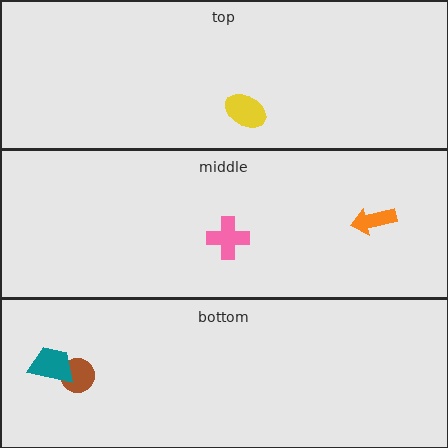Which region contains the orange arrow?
The middle region.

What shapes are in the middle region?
The orange arrow, the pink cross.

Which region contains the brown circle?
The bottom region.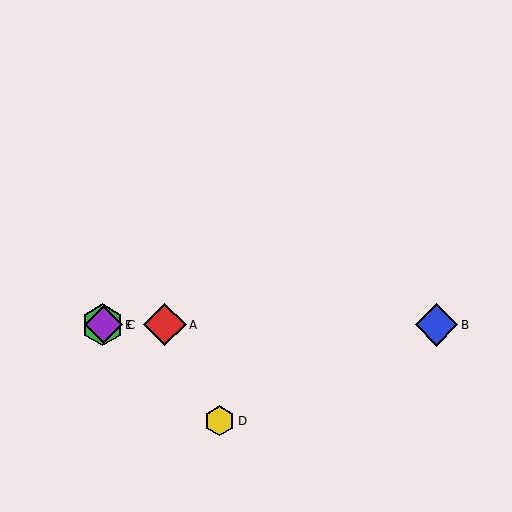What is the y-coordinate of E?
Object E is at y≈325.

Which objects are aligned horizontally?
Objects A, B, C, E are aligned horizontally.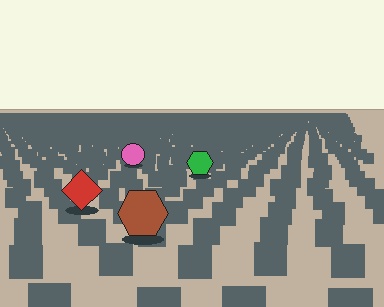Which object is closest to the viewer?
The brown hexagon is closest. The texture marks near it are larger and more spread out.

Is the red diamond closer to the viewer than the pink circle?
Yes. The red diamond is closer — you can tell from the texture gradient: the ground texture is coarser near it.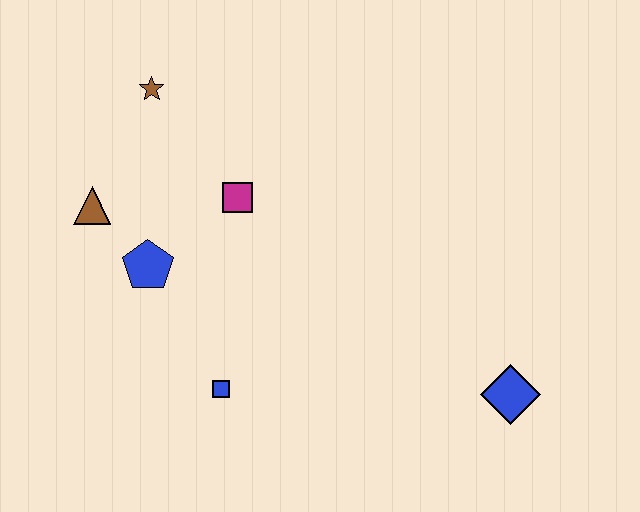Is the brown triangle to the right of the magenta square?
No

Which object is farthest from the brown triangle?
The blue diamond is farthest from the brown triangle.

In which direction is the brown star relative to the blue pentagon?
The brown star is above the blue pentagon.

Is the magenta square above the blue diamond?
Yes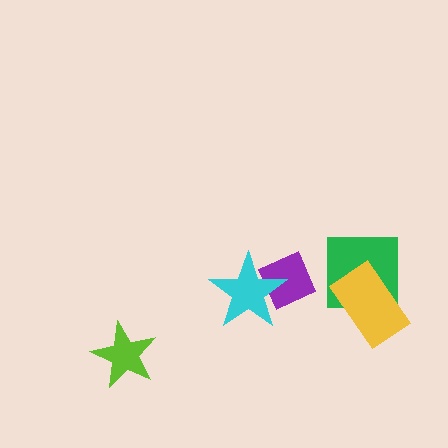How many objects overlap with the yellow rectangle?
1 object overlaps with the yellow rectangle.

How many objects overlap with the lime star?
0 objects overlap with the lime star.